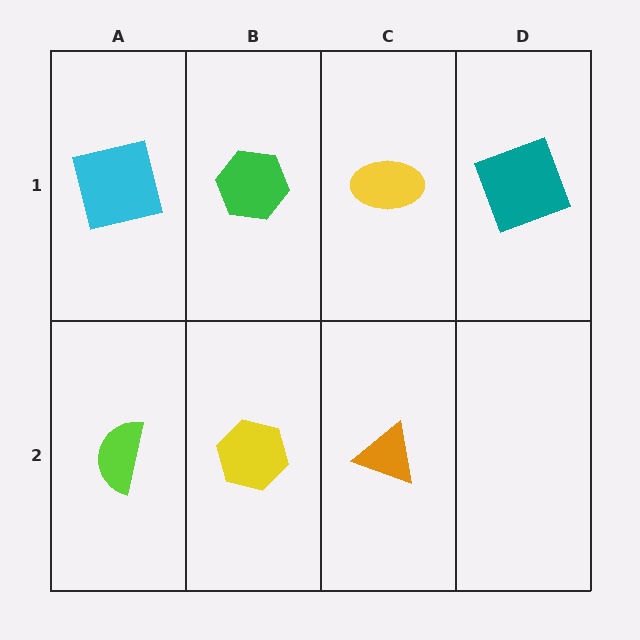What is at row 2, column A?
A lime semicircle.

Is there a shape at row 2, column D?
No, that cell is empty.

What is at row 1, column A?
A cyan square.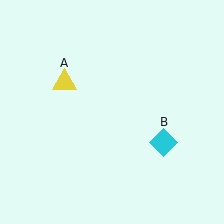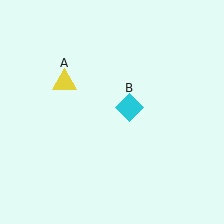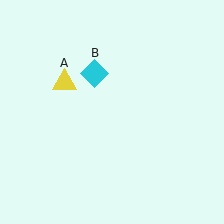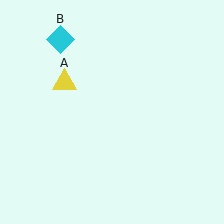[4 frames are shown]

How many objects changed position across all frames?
1 object changed position: cyan diamond (object B).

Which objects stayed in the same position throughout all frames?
Yellow triangle (object A) remained stationary.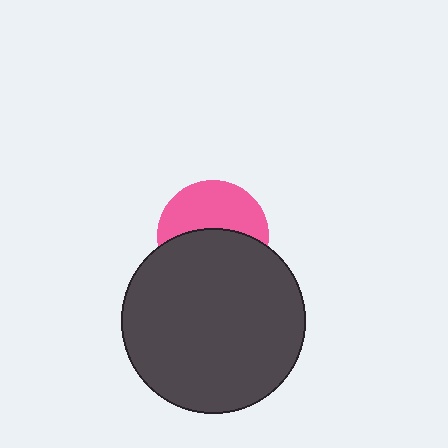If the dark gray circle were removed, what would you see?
You would see the complete pink circle.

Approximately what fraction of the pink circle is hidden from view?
Roughly 52% of the pink circle is hidden behind the dark gray circle.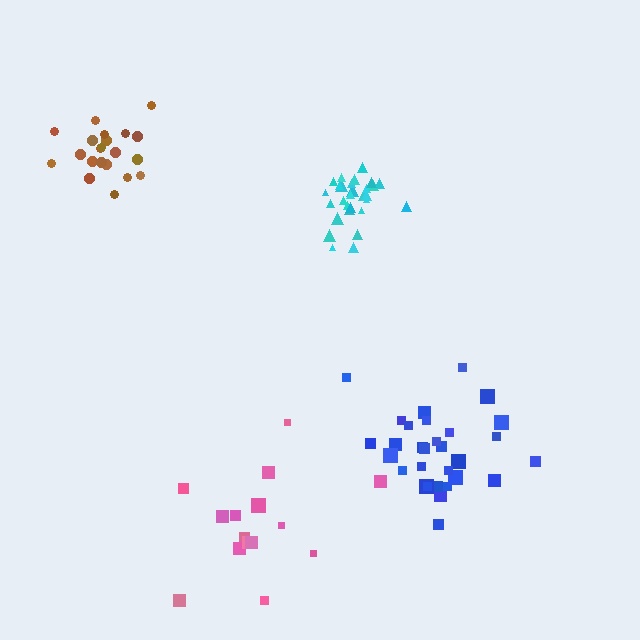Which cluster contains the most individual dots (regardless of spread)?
Blue (30).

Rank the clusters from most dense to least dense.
cyan, brown, blue, pink.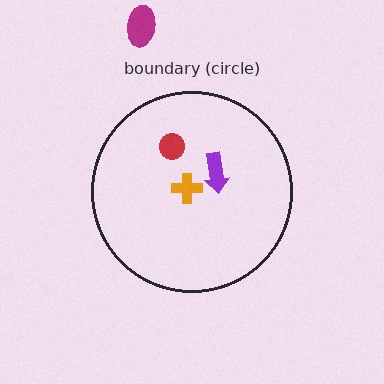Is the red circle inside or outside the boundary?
Inside.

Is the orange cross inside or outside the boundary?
Inside.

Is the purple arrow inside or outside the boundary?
Inside.